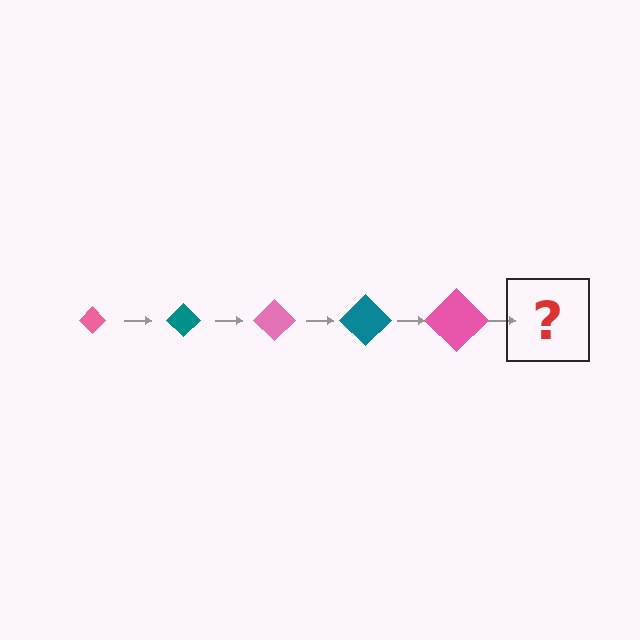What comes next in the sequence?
The next element should be a teal diamond, larger than the previous one.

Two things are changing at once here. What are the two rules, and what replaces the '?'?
The two rules are that the diamond grows larger each step and the color cycles through pink and teal. The '?' should be a teal diamond, larger than the previous one.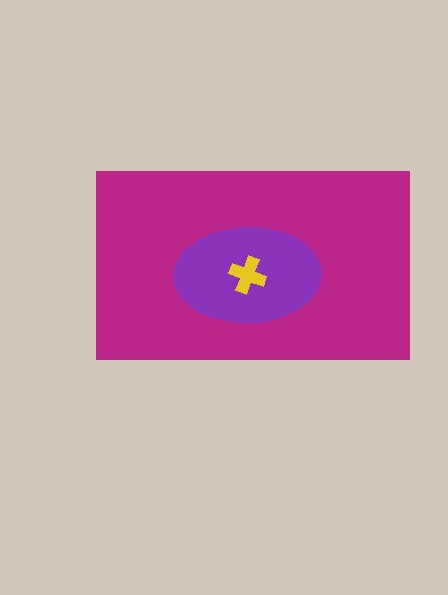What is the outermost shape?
The magenta rectangle.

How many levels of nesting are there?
3.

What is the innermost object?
The yellow cross.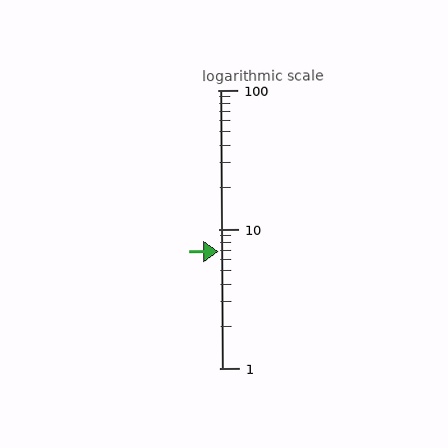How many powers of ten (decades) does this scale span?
The scale spans 2 decades, from 1 to 100.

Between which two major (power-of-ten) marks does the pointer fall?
The pointer is between 1 and 10.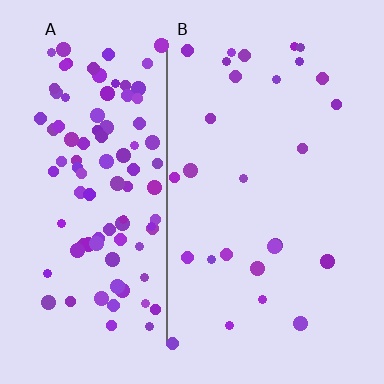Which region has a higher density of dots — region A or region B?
A (the left).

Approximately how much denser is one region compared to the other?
Approximately 3.8× — region A over region B.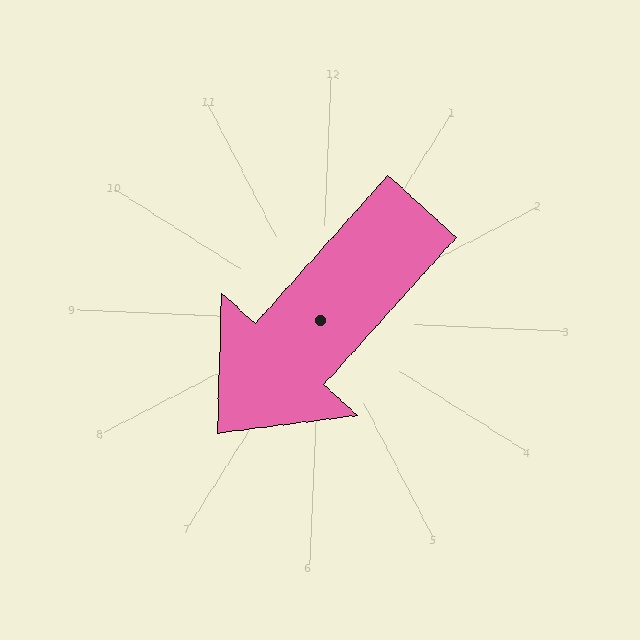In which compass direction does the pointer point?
Southwest.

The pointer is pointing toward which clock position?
Roughly 7 o'clock.